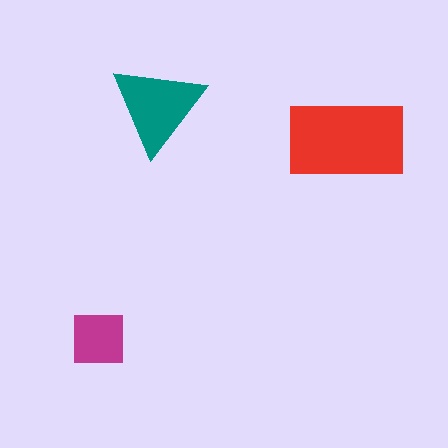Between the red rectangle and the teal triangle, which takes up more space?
The red rectangle.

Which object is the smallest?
The magenta square.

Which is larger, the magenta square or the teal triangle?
The teal triangle.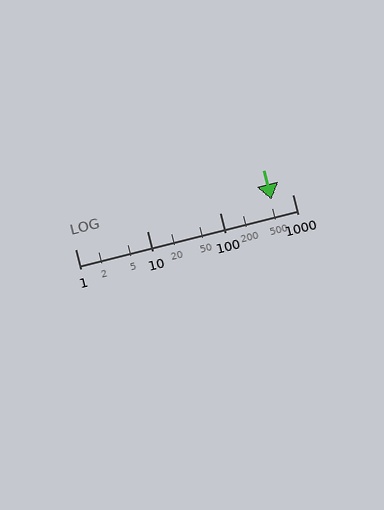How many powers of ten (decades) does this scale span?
The scale spans 3 decades, from 1 to 1000.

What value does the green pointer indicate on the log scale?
The pointer indicates approximately 510.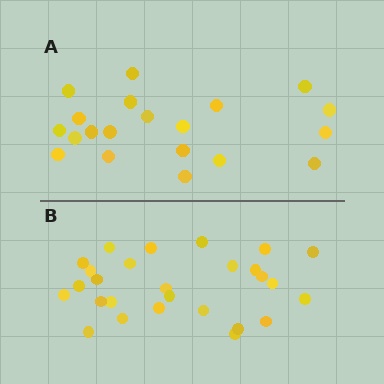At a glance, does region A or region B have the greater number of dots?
Region B (the bottom region) has more dots.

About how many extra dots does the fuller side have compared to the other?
Region B has roughly 8 or so more dots than region A.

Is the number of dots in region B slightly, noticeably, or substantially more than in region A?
Region B has noticeably more, but not dramatically so. The ratio is roughly 1.4 to 1.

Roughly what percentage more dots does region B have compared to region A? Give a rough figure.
About 35% more.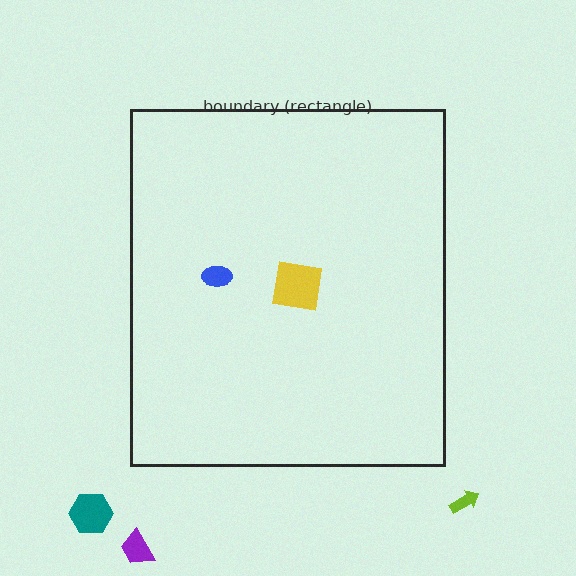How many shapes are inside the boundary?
2 inside, 3 outside.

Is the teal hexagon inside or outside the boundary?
Outside.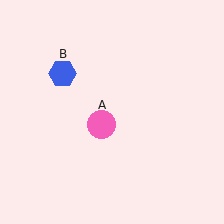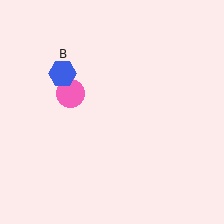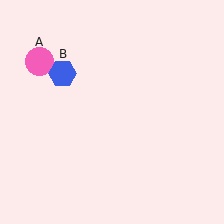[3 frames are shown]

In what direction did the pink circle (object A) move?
The pink circle (object A) moved up and to the left.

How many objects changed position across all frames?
1 object changed position: pink circle (object A).